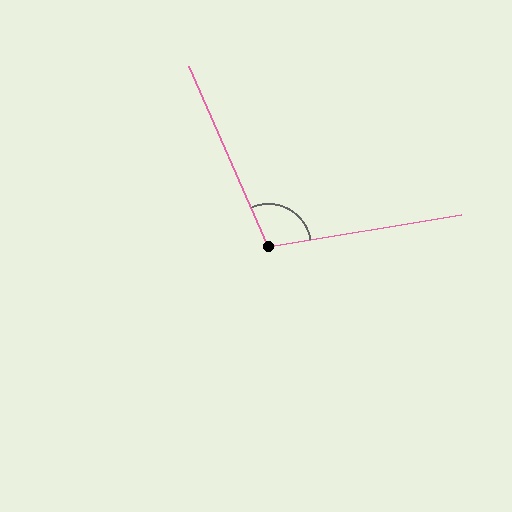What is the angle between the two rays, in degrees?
Approximately 104 degrees.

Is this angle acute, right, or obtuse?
It is obtuse.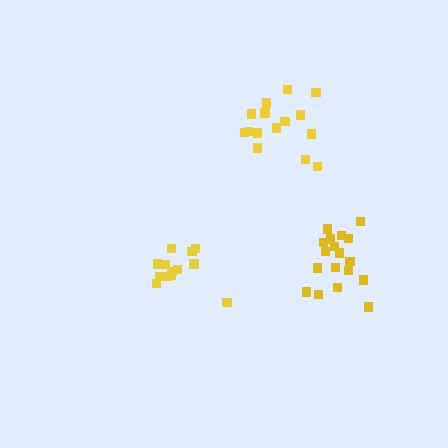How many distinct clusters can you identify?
There are 3 distinct clusters.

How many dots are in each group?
Group 1: 13 dots, Group 2: 18 dots, Group 3: 15 dots (46 total).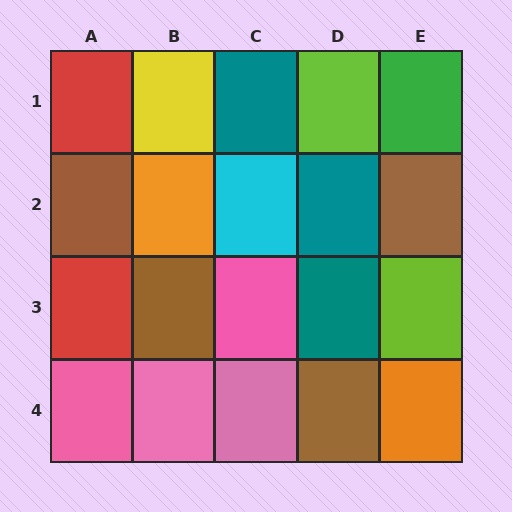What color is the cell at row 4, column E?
Orange.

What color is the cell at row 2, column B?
Orange.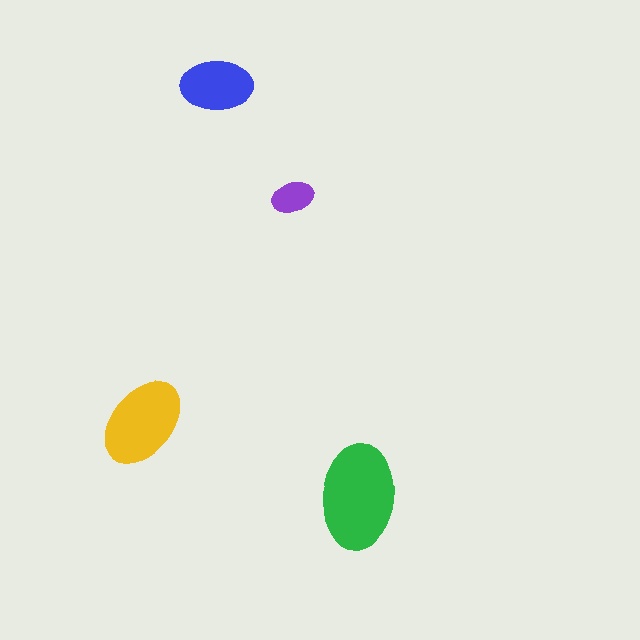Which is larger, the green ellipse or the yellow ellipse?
The green one.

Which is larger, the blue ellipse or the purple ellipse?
The blue one.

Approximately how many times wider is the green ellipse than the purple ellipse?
About 2.5 times wider.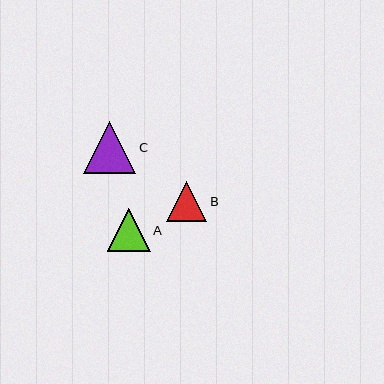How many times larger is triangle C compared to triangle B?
Triangle C is approximately 1.3 times the size of triangle B.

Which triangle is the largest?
Triangle C is the largest with a size of approximately 52 pixels.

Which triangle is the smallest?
Triangle B is the smallest with a size of approximately 40 pixels.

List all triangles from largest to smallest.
From largest to smallest: C, A, B.